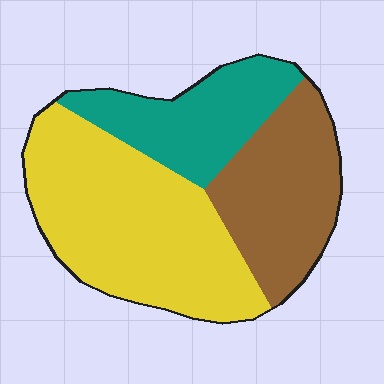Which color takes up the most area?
Yellow, at roughly 50%.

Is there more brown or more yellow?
Yellow.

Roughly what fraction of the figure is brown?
Brown takes up about one quarter (1/4) of the figure.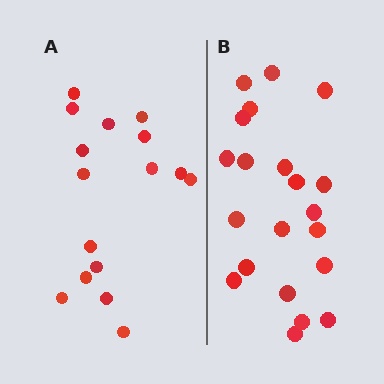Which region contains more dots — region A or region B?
Region B (the right region) has more dots.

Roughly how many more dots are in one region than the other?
Region B has about 5 more dots than region A.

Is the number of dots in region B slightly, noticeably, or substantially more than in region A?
Region B has noticeably more, but not dramatically so. The ratio is roughly 1.3 to 1.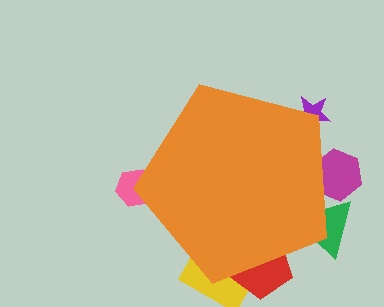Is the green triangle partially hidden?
Yes, the green triangle is partially hidden behind the orange pentagon.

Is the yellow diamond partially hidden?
Yes, the yellow diamond is partially hidden behind the orange pentagon.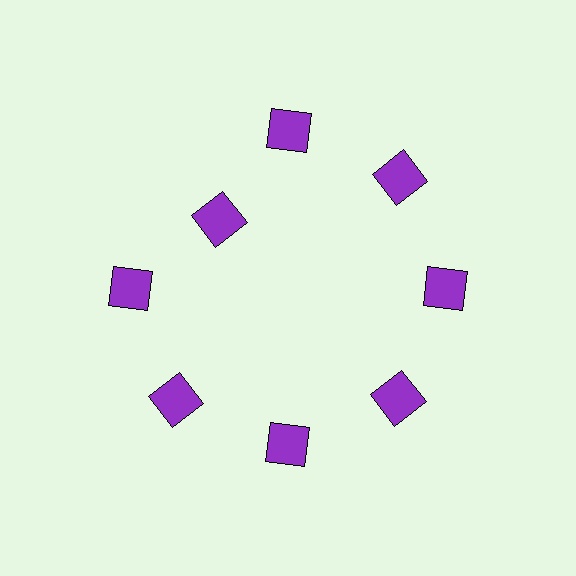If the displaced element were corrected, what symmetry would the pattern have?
It would have 8-fold rotational symmetry — the pattern would map onto itself every 45 degrees.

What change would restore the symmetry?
The symmetry would be restored by moving it outward, back onto the ring so that all 8 squares sit at equal angles and equal distance from the center.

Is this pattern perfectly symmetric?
No. The 8 purple squares are arranged in a ring, but one element near the 10 o'clock position is pulled inward toward the center, breaking the 8-fold rotational symmetry.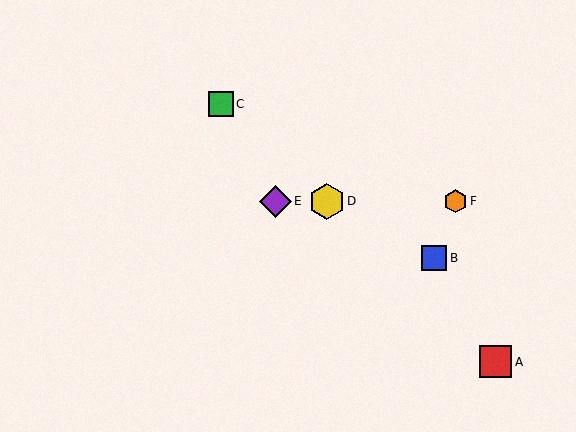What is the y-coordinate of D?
Object D is at y≈201.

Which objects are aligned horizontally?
Objects D, E, F are aligned horizontally.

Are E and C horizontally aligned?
No, E is at y≈201 and C is at y≈104.